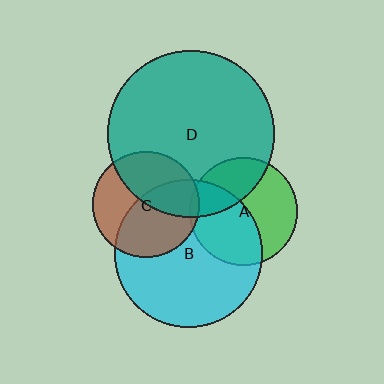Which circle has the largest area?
Circle D (teal).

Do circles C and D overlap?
Yes.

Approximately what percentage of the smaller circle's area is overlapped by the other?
Approximately 45%.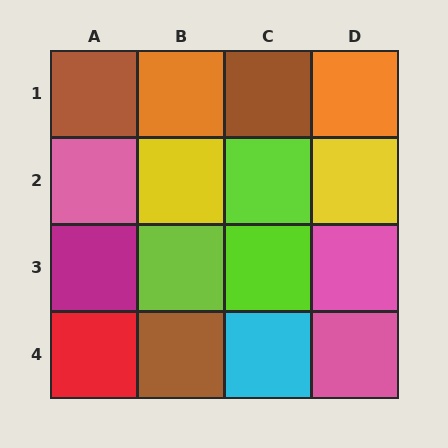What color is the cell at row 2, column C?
Lime.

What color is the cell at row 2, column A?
Pink.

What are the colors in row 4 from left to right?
Red, brown, cyan, pink.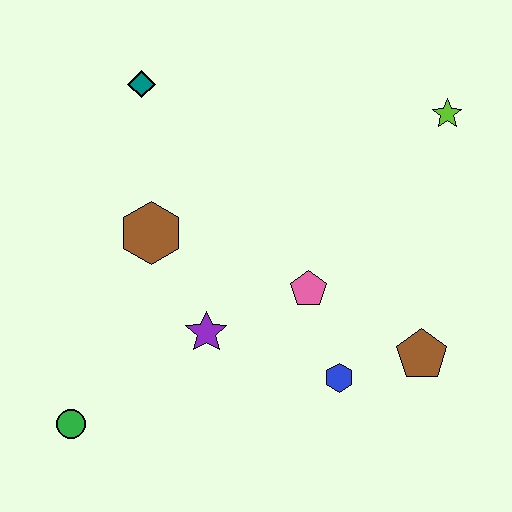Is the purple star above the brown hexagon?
No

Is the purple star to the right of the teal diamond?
Yes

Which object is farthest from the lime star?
The green circle is farthest from the lime star.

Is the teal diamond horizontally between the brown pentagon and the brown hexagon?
No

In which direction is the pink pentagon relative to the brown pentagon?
The pink pentagon is to the left of the brown pentagon.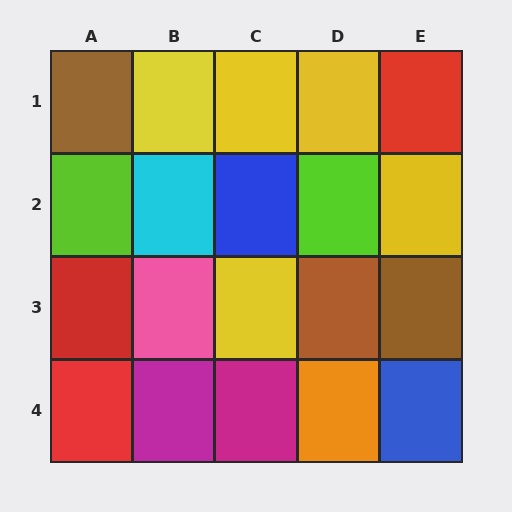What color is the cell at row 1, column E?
Red.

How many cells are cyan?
1 cell is cyan.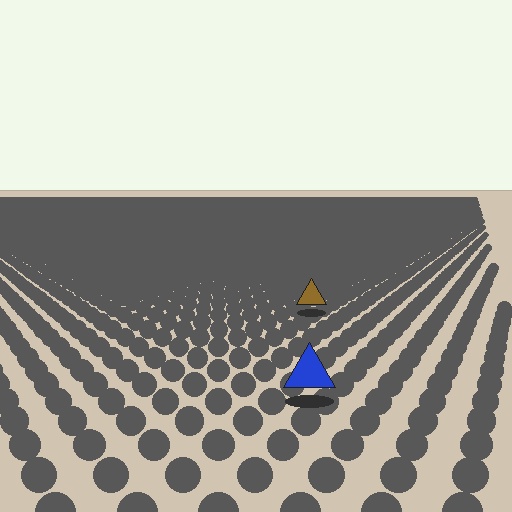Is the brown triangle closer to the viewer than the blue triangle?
No. The blue triangle is closer — you can tell from the texture gradient: the ground texture is coarser near it.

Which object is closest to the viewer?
The blue triangle is closest. The texture marks near it are larger and more spread out.